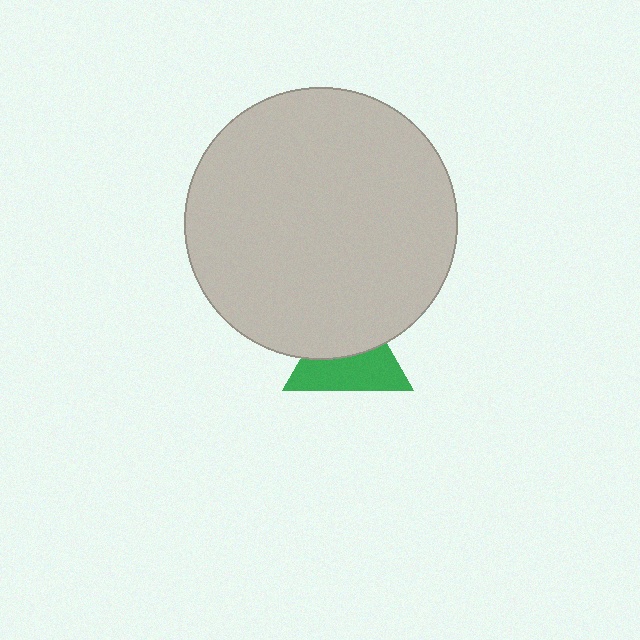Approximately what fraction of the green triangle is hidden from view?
Roughly 47% of the green triangle is hidden behind the light gray circle.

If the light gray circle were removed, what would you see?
You would see the complete green triangle.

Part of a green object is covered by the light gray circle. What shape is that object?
It is a triangle.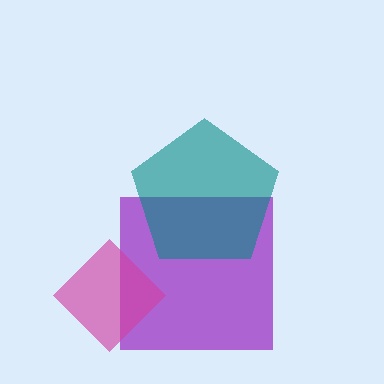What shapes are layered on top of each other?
The layered shapes are: a purple square, a teal pentagon, a magenta diamond.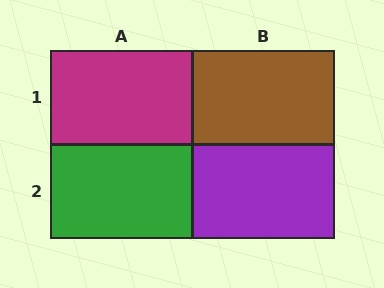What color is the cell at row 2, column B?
Purple.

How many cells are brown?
1 cell is brown.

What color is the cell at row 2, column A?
Green.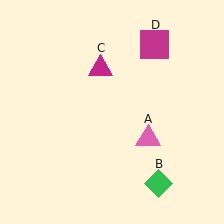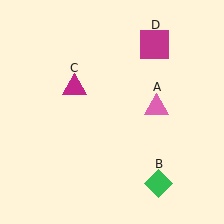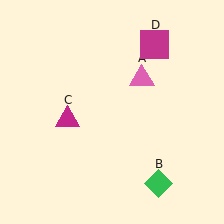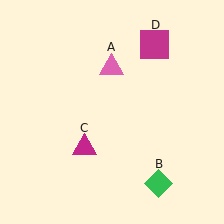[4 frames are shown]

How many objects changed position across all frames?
2 objects changed position: pink triangle (object A), magenta triangle (object C).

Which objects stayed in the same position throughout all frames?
Green diamond (object B) and magenta square (object D) remained stationary.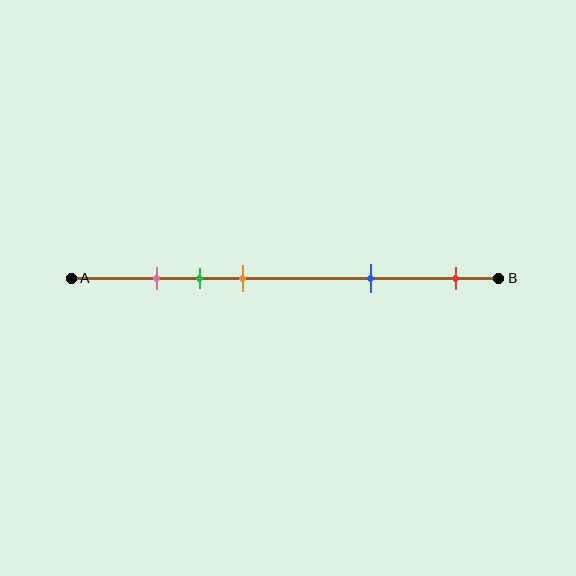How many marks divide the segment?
There are 5 marks dividing the segment.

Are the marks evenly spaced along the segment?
No, the marks are not evenly spaced.